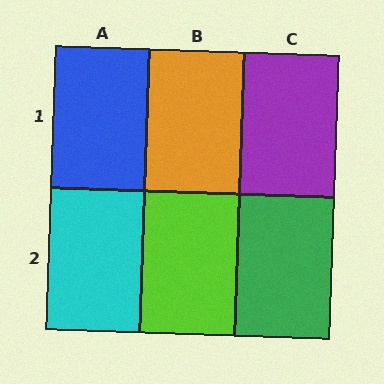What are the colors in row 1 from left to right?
Blue, orange, purple.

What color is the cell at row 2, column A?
Cyan.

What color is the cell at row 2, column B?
Lime.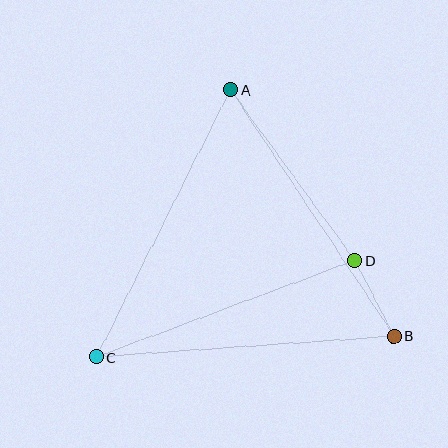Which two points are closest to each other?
Points B and D are closest to each other.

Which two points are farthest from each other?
Points A and C are farthest from each other.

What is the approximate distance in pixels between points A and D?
The distance between A and D is approximately 211 pixels.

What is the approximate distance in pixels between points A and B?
The distance between A and B is approximately 296 pixels.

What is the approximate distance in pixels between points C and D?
The distance between C and D is approximately 276 pixels.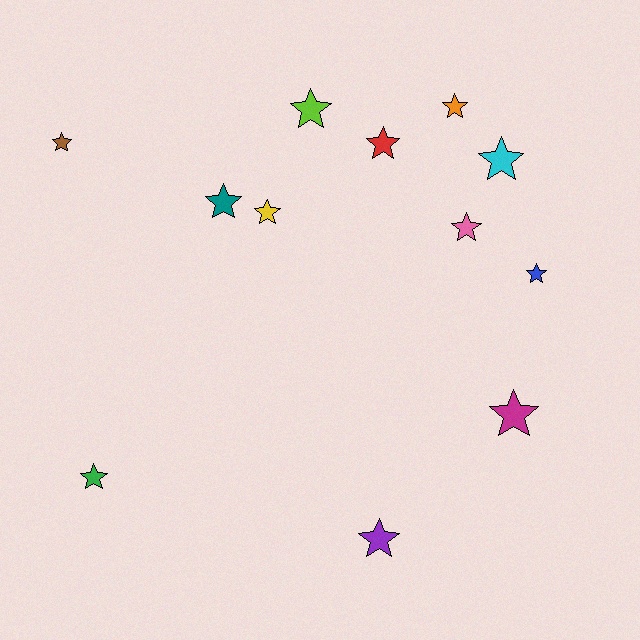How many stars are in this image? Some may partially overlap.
There are 12 stars.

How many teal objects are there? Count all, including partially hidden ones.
There is 1 teal object.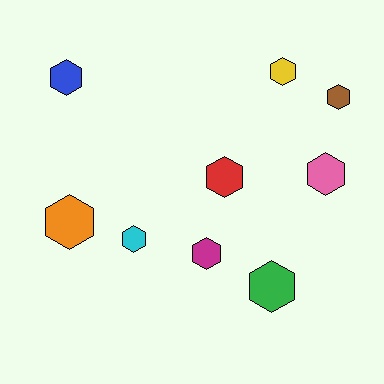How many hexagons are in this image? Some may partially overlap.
There are 9 hexagons.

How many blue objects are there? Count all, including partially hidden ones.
There is 1 blue object.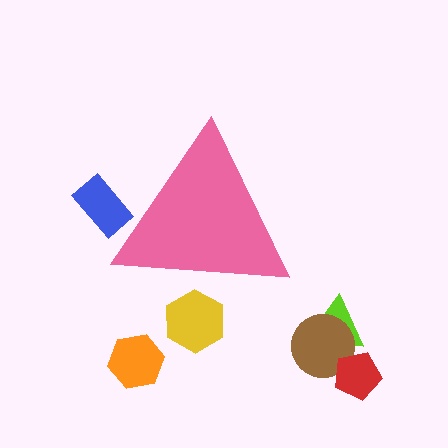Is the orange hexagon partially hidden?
No, the orange hexagon is fully visible.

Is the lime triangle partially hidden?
No, the lime triangle is fully visible.